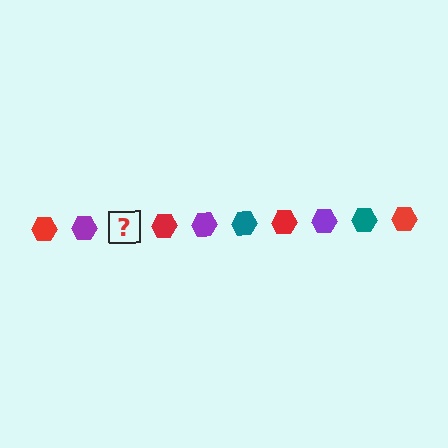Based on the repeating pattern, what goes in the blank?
The blank should be a teal hexagon.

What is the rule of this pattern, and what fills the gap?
The rule is that the pattern cycles through red, purple, teal hexagons. The gap should be filled with a teal hexagon.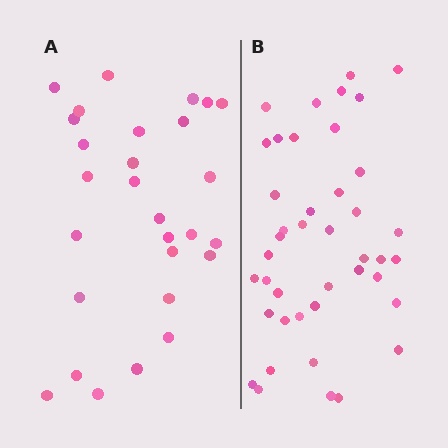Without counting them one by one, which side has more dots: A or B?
Region B (the right region) has more dots.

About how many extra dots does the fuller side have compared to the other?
Region B has approximately 15 more dots than region A.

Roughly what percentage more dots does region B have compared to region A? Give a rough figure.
About 50% more.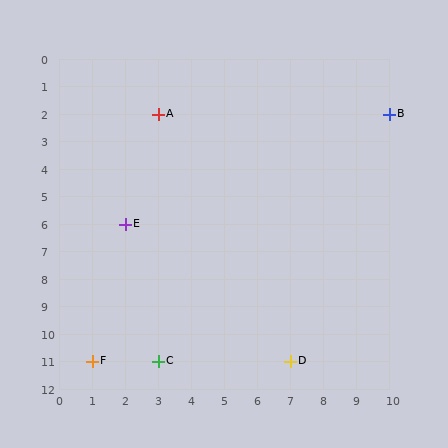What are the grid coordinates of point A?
Point A is at grid coordinates (3, 2).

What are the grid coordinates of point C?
Point C is at grid coordinates (3, 11).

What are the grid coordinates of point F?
Point F is at grid coordinates (1, 11).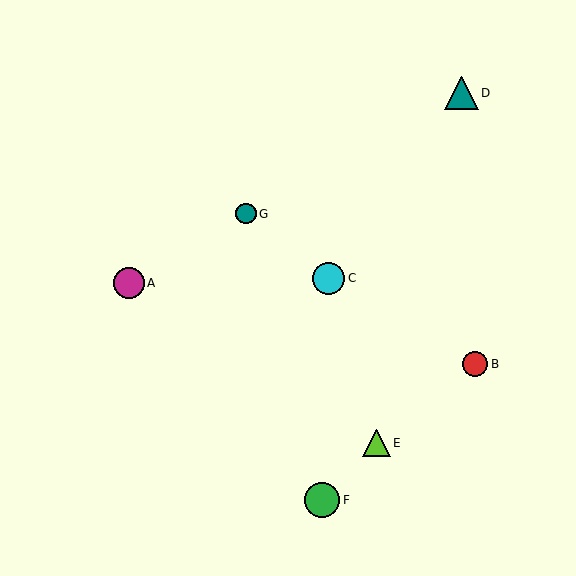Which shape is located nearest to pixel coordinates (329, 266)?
The cyan circle (labeled C) at (328, 278) is nearest to that location.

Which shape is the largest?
The green circle (labeled F) is the largest.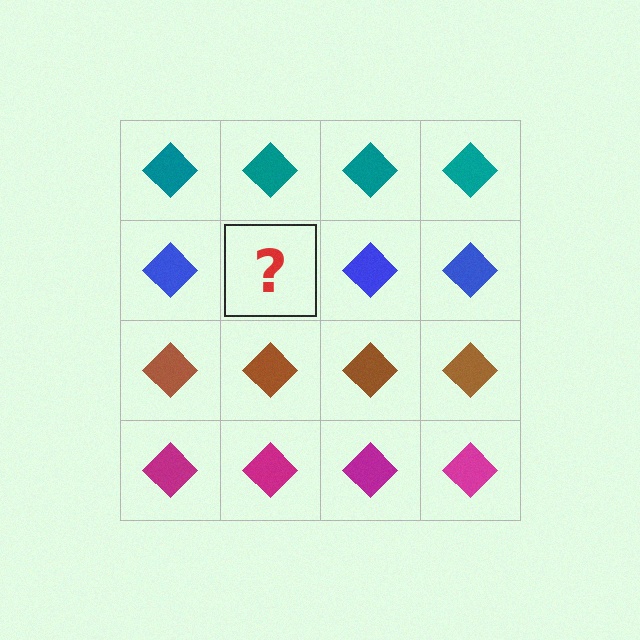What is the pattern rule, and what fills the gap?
The rule is that each row has a consistent color. The gap should be filled with a blue diamond.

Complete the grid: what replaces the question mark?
The question mark should be replaced with a blue diamond.